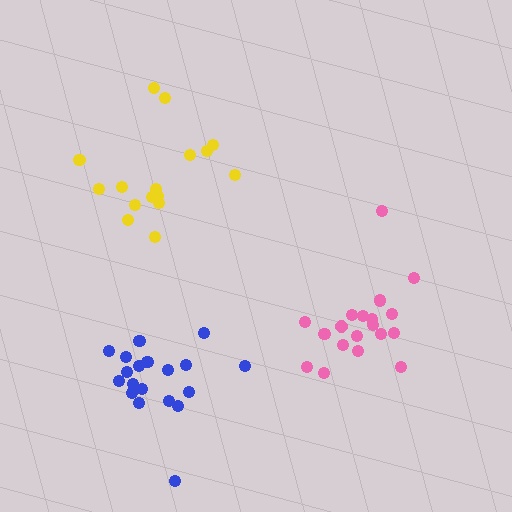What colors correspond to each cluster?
The clusters are colored: pink, yellow, blue.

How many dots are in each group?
Group 1: 19 dots, Group 2: 16 dots, Group 3: 19 dots (54 total).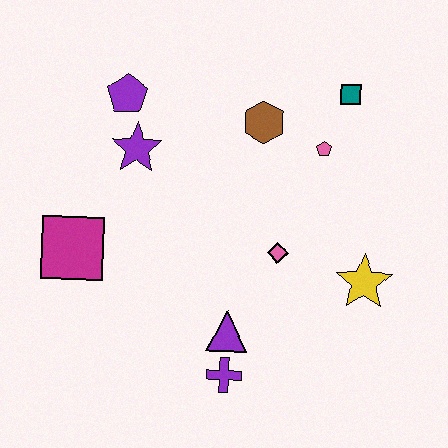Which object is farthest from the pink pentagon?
The magenta square is farthest from the pink pentagon.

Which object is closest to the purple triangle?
The purple cross is closest to the purple triangle.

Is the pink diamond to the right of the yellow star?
No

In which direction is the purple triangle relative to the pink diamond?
The purple triangle is below the pink diamond.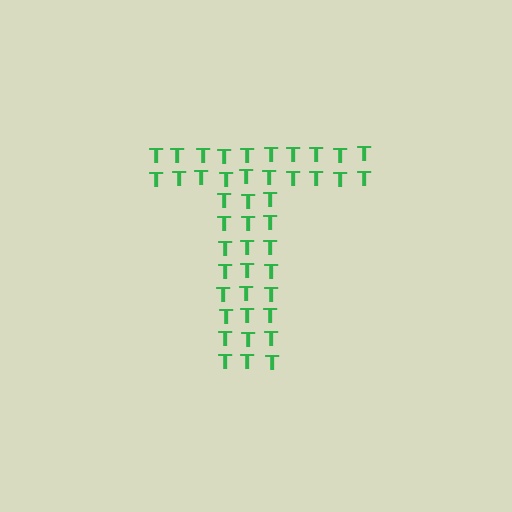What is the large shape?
The large shape is the letter T.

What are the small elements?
The small elements are letter T's.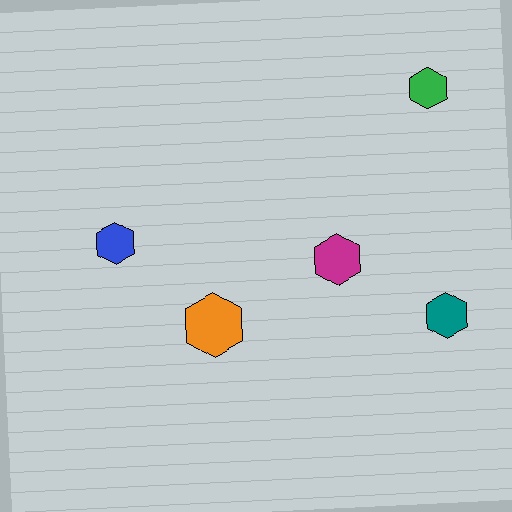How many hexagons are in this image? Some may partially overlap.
There are 5 hexagons.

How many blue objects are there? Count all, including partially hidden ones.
There is 1 blue object.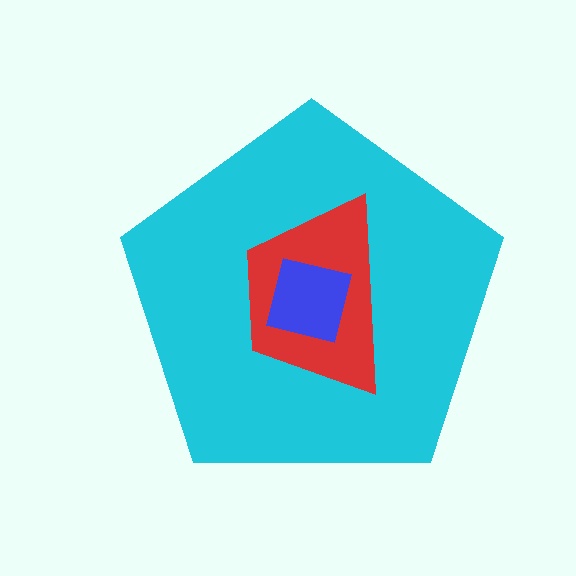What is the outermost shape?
The cyan pentagon.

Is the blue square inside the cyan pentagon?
Yes.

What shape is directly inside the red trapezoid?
The blue square.